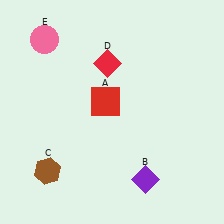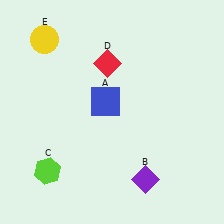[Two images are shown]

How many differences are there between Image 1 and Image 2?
There are 3 differences between the two images.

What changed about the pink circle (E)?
In Image 1, E is pink. In Image 2, it changed to yellow.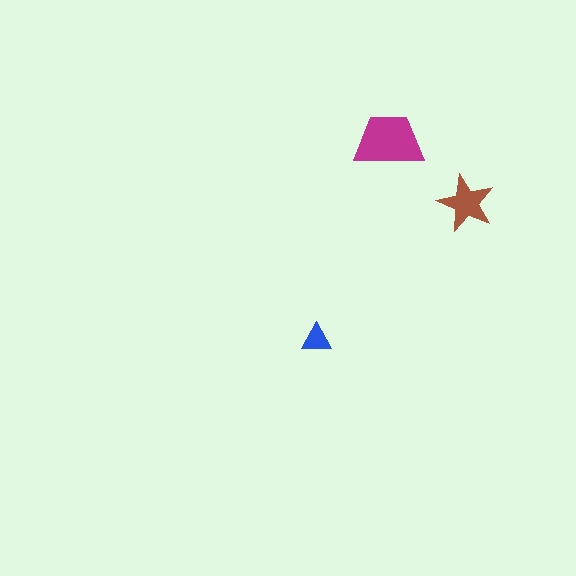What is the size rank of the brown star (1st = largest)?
2nd.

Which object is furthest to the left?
The blue triangle is leftmost.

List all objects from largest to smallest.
The magenta trapezoid, the brown star, the blue triangle.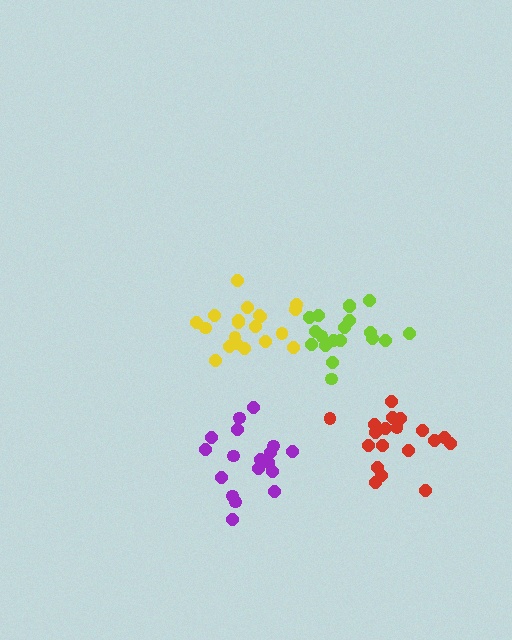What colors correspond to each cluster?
The clusters are colored: purple, red, yellow, lime.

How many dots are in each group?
Group 1: 18 dots, Group 2: 19 dots, Group 3: 20 dots, Group 4: 19 dots (76 total).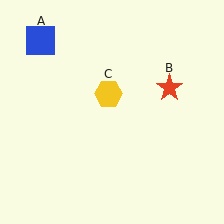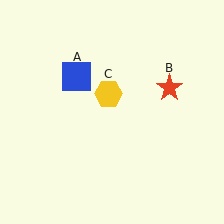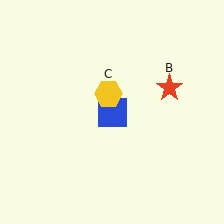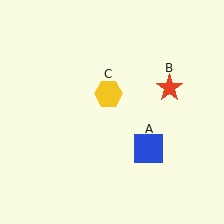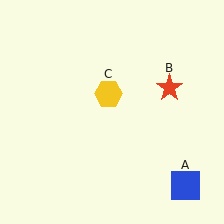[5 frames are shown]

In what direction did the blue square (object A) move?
The blue square (object A) moved down and to the right.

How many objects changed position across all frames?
1 object changed position: blue square (object A).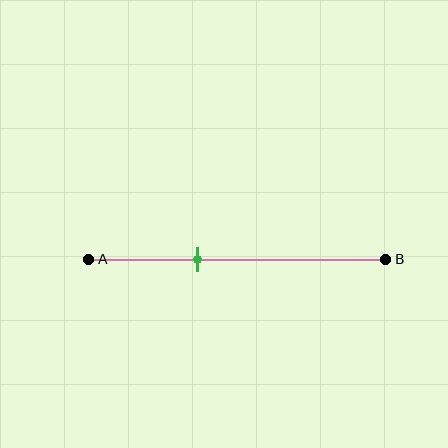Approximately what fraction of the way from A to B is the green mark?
The green mark is approximately 35% of the way from A to B.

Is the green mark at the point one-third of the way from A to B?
No, the mark is at about 35% from A, not at the 33% one-third point.